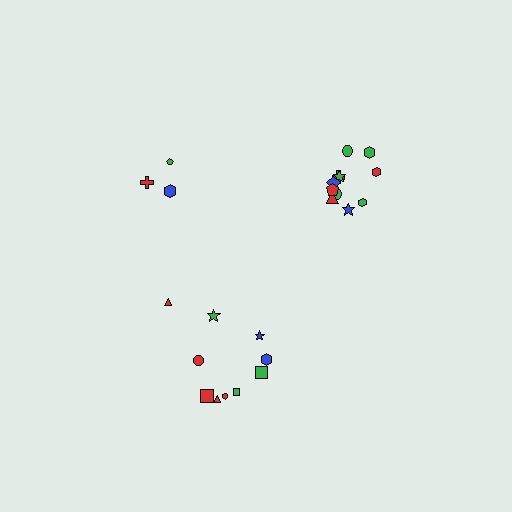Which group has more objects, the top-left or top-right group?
The top-right group.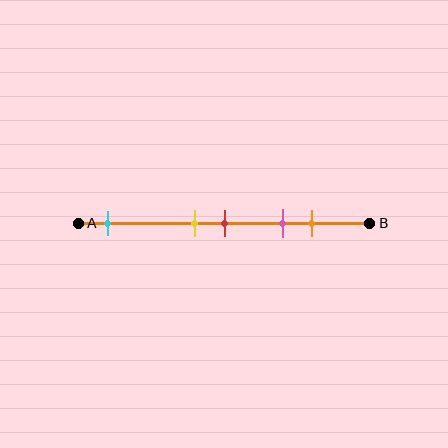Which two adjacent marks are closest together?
The yellow and red marks are the closest adjacent pair.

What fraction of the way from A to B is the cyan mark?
The cyan mark is approximately 10% (0.1) of the way from A to B.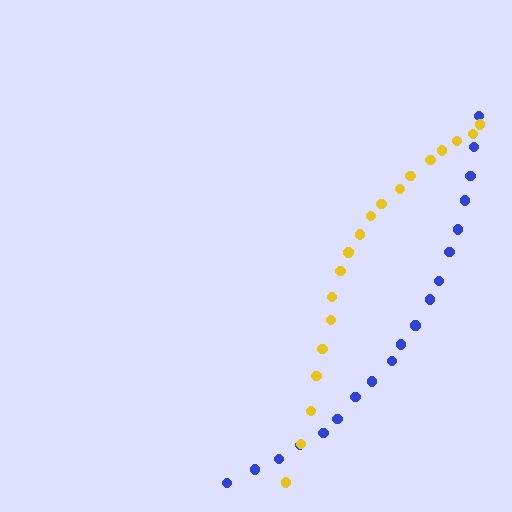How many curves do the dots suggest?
There are 2 distinct paths.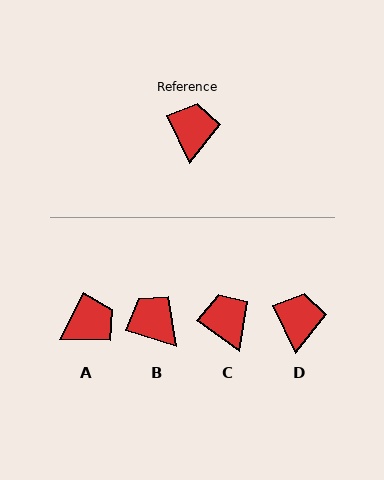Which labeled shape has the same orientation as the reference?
D.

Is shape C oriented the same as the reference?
No, it is off by about 29 degrees.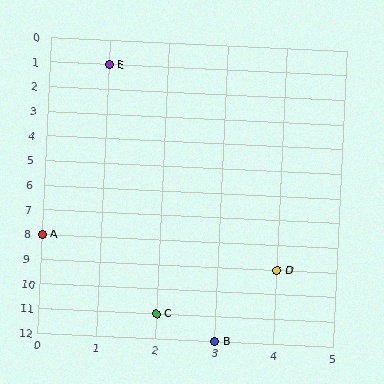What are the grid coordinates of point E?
Point E is at grid coordinates (1, 1).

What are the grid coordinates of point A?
Point A is at grid coordinates (0, 8).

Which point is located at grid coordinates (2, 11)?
Point C is at (2, 11).